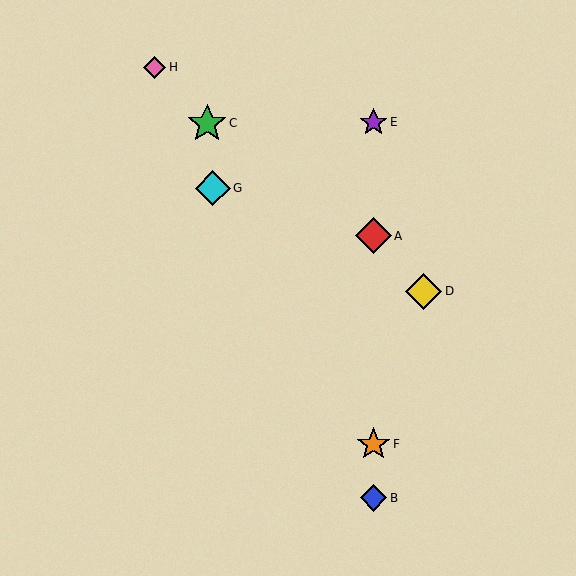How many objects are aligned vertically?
4 objects (A, B, E, F) are aligned vertically.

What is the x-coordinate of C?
Object C is at x≈207.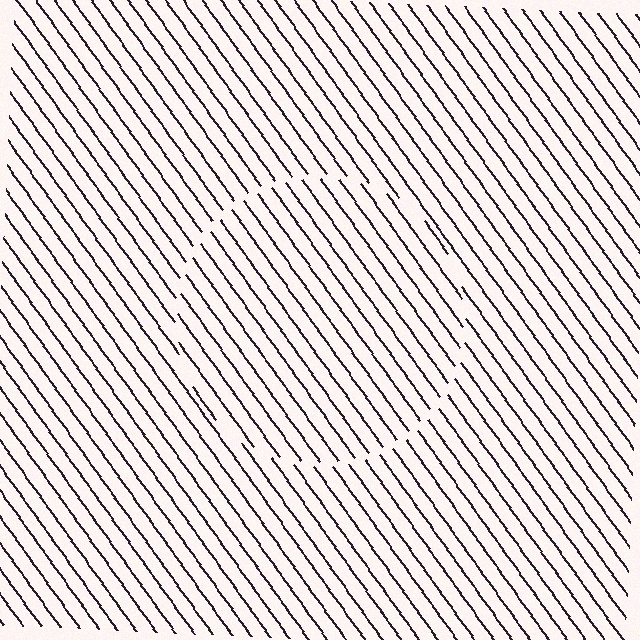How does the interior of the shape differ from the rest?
The interior of the shape contains the same grating, shifted by half a period — the contour is defined by the phase discontinuity where line-ends from the inner and outer gratings abut.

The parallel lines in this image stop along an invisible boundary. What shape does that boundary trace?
An illusory circle. The interior of the shape contains the same grating, shifted by half a period — the contour is defined by the phase discontinuity where line-ends from the inner and outer gratings abut.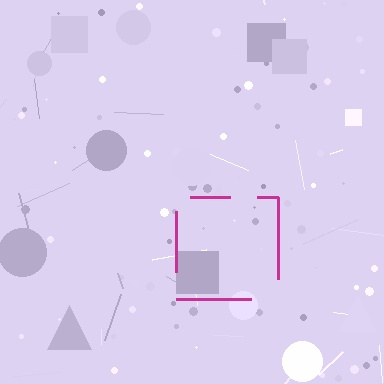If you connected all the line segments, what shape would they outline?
They would outline a square.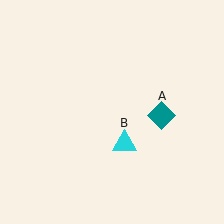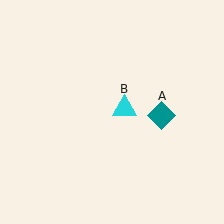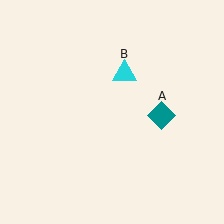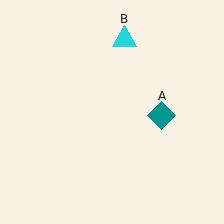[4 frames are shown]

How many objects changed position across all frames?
1 object changed position: cyan triangle (object B).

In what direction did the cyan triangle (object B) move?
The cyan triangle (object B) moved up.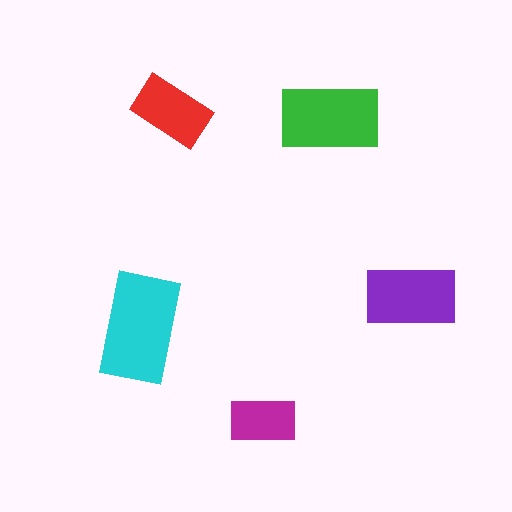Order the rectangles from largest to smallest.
the cyan one, the green one, the purple one, the red one, the magenta one.